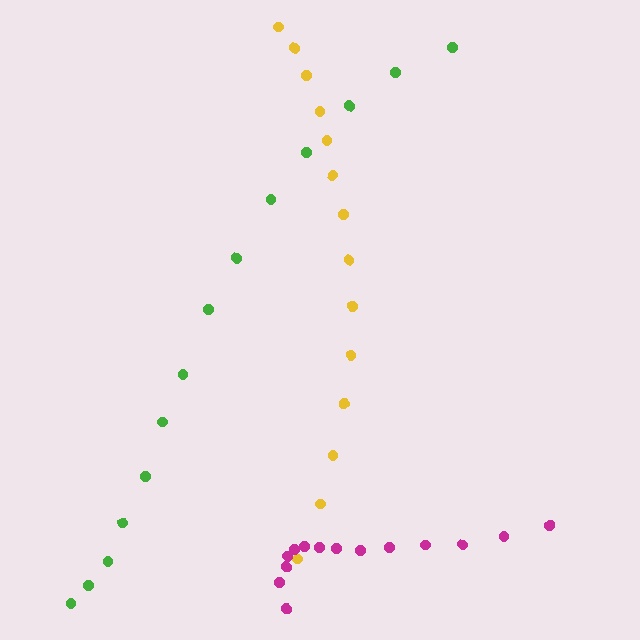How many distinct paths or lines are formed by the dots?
There are 3 distinct paths.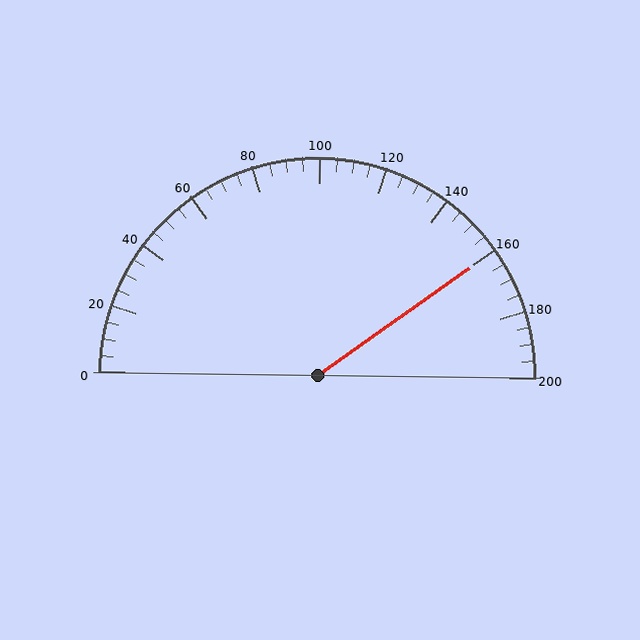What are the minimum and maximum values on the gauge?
The gauge ranges from 0 to 200.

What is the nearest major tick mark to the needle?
The nearest major tick mark is 160.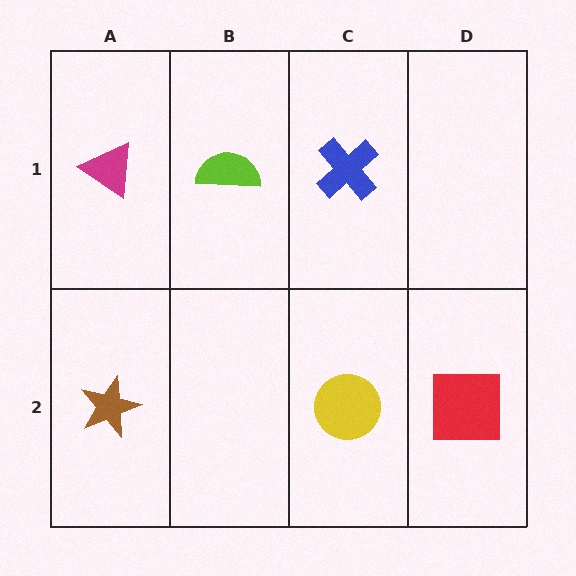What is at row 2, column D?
A red square.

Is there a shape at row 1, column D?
No, that cell is empty.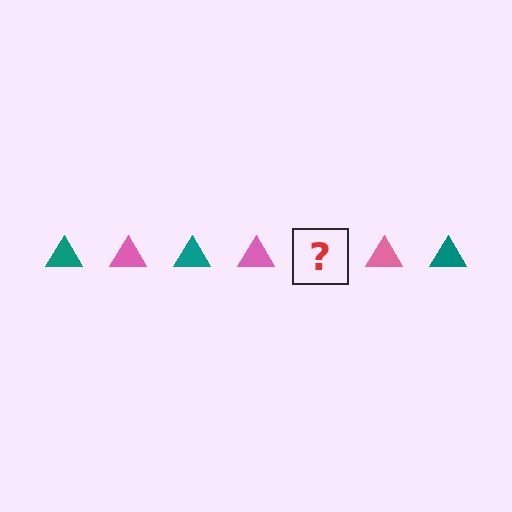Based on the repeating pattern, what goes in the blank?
The blank should be a teal triangle.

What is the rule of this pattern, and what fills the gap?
The rule is that the pattern cycles through teal, pink triangles. The gap should be filled with a teal triangle.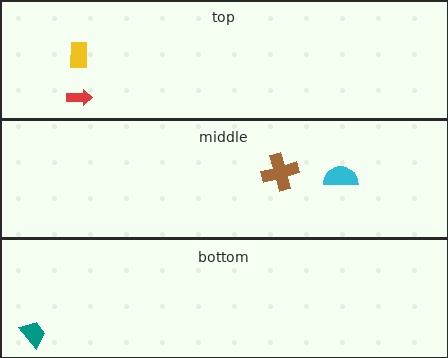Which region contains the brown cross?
The middle region.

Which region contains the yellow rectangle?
The top region.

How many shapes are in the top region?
2.